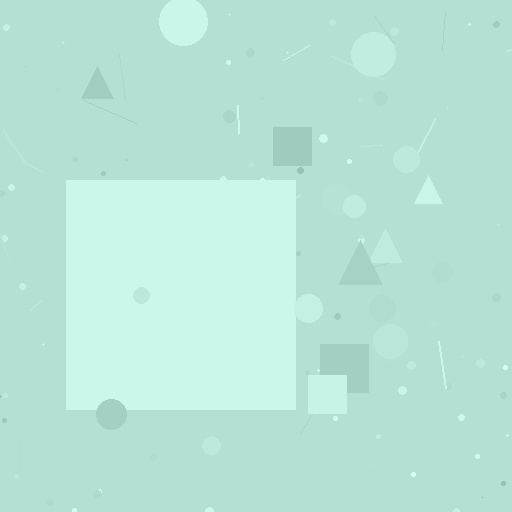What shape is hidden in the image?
A square is hidden in the image.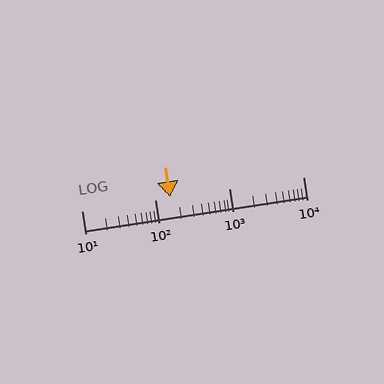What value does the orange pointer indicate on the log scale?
The pointer indicates approximately 160.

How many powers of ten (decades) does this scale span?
The scale spans 3 decades, from 10 to 10000.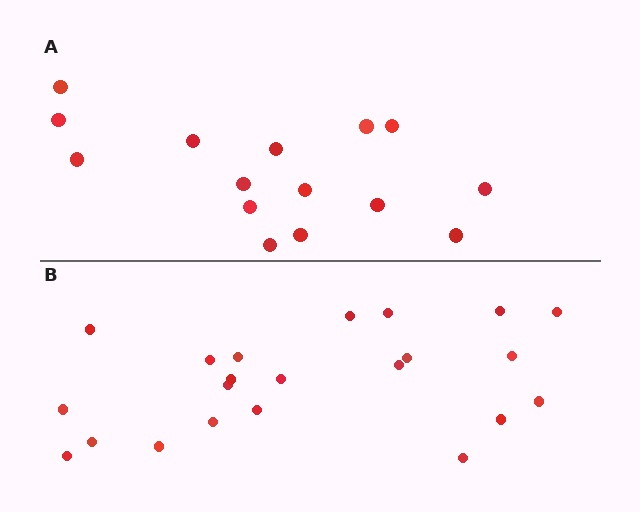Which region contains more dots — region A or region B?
Region B (the bottom region) has more dots.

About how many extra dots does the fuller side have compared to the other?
Region B has roughly 8 or so more dots than region A.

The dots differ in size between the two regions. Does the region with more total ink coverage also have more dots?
No. Region A has more total ink coverage because its dots are larger, but region B actually contains more individual dots. Total area can be misleading — the number of items is what matters here.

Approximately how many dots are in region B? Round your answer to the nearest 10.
About 20 dots. (The exact count is 22, which rounds to 20.)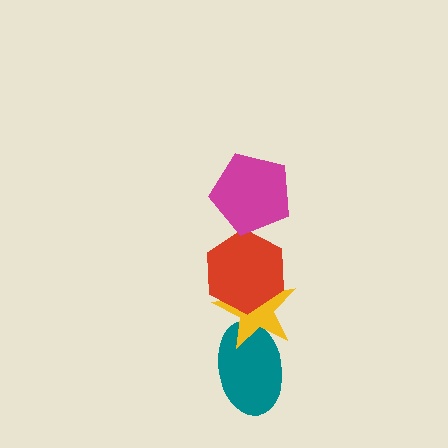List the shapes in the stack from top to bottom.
From top to bottom: the magenta pentagon, the red hexagon, the yellow star, the teal ellipse.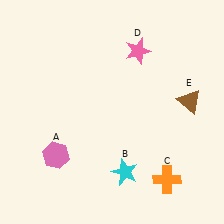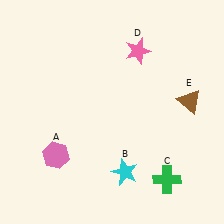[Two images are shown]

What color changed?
The cross (C) changed from orange in Image 1 to green in Image 2.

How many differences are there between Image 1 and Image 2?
There is 1 difference between the two images.